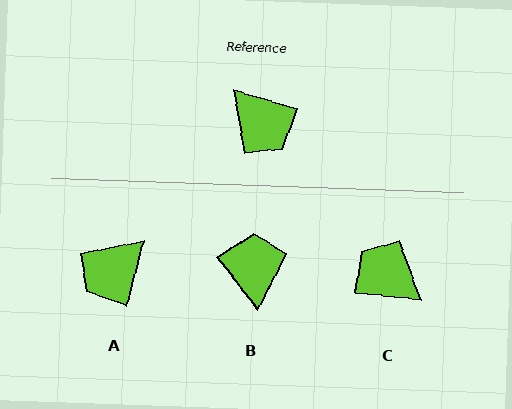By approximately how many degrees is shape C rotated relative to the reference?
Approximately 169 degrees clockwise.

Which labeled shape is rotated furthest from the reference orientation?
C, about 169 degrees away.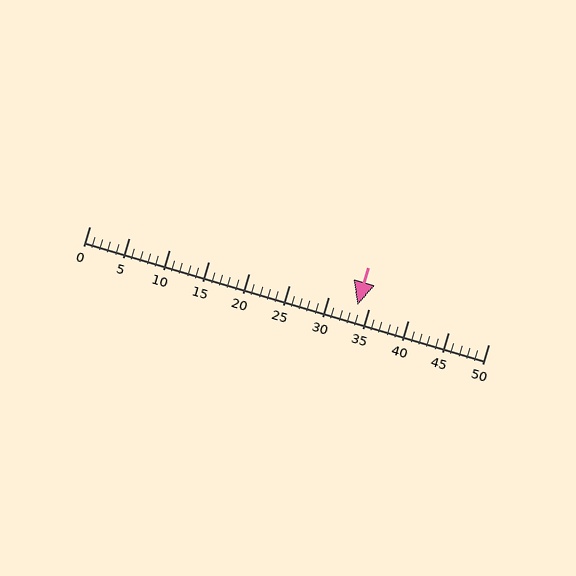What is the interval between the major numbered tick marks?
The major tick marks are spaced 5 units apart.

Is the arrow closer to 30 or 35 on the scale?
The arrow is closer to 35.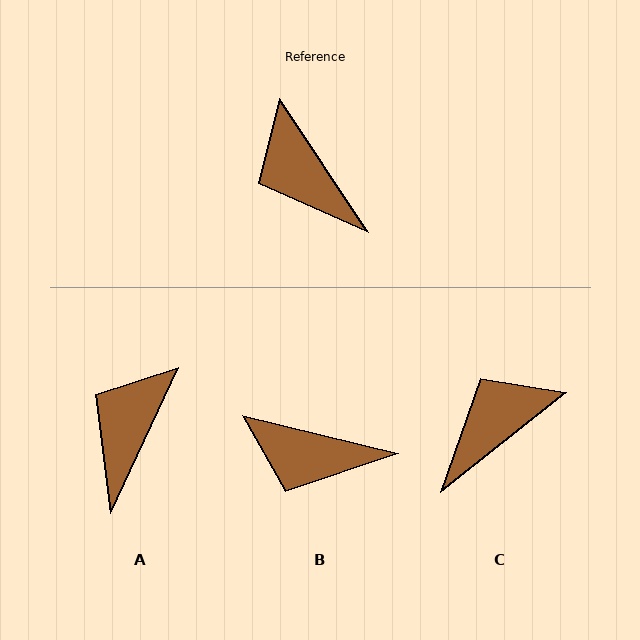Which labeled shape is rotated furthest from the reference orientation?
C, about 85 degrees away.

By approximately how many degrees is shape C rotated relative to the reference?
Approximately 85 degrees clockwise.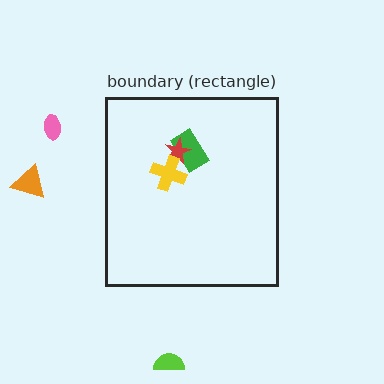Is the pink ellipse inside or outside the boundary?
Outside.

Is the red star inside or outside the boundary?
Inside.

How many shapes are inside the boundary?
3 inside, 3 outside.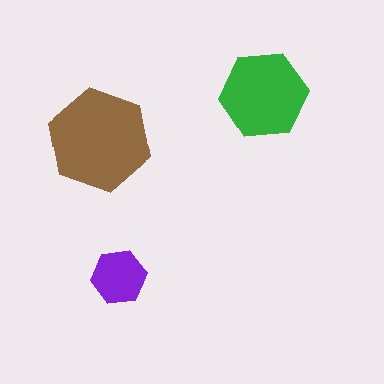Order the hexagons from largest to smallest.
the brown one, the green one, the purple one.